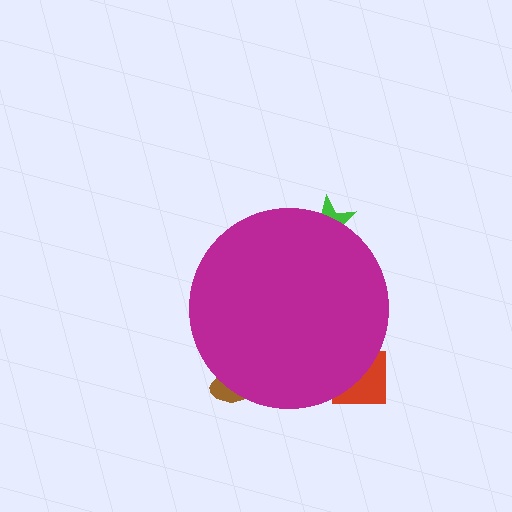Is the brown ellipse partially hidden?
Yes, the brown ellipse is partially hidden behind the magenta circle.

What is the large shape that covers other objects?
A magenta circle.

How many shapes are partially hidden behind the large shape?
3 shapes are partially hidden.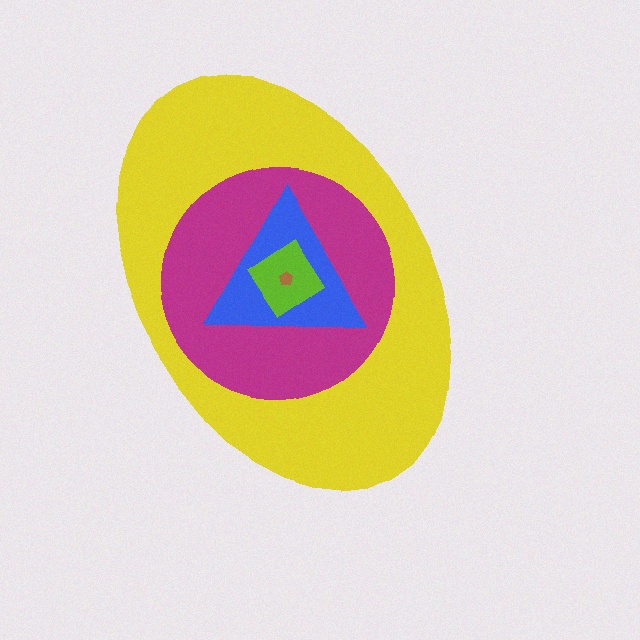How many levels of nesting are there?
5.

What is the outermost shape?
The yellow ellipse.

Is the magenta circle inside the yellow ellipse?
Yes.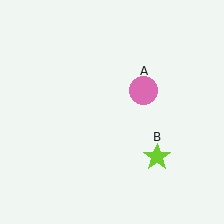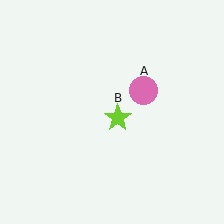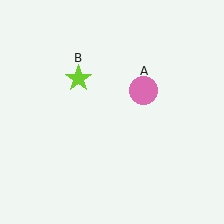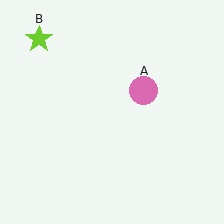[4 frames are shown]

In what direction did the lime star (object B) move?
The lime star (object B) moved up and to the left.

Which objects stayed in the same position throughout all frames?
Pink circle (object A) remained stationary.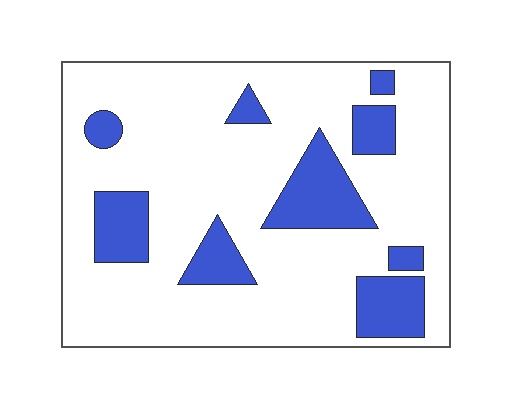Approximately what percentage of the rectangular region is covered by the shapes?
Approximately 20%.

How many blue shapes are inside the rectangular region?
9.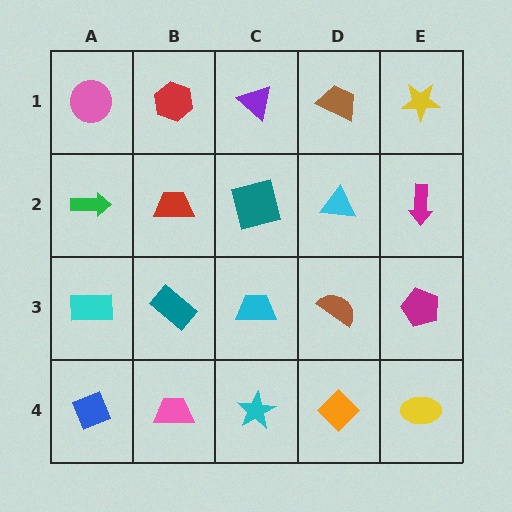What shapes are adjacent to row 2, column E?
A yellow star (row 1, column E), a magenta pentagon (row 3, column E), a cyan triangle (row 2, column D).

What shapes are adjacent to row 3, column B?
A red trapezoid (row 2, column B), a pink trapezoid (row 4, column B), a cyan rectangle (row 3, column A), a cyan trapezoid (row 3, column C).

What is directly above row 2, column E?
A yellow star.